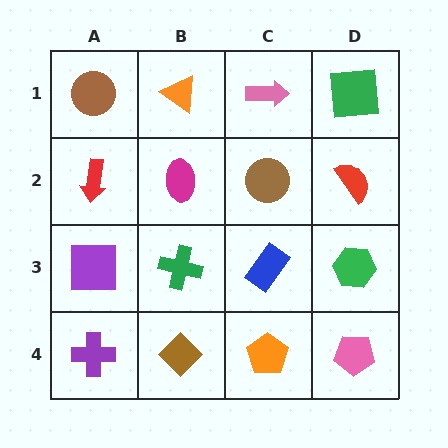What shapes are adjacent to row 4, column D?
A green hexagon (row 3, column D), an orange pentagon (row 4, column C).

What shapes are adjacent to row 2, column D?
A green square (row 1, column D), a green hexagon (row 3, column D), a brown circle (row 2, column C).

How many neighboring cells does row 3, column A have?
3.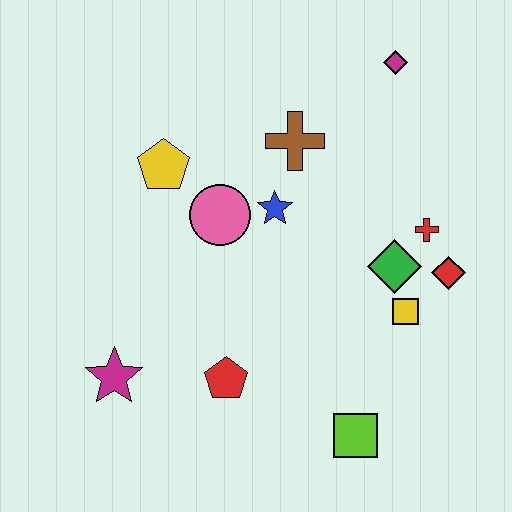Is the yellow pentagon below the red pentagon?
No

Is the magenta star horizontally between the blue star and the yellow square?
No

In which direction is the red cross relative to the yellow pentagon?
The red cross is to the right of the yellow pentagon.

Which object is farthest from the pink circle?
The lime square is farthest from the pink circle.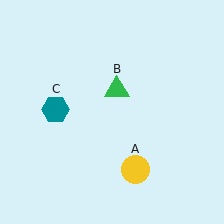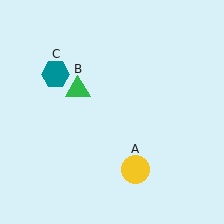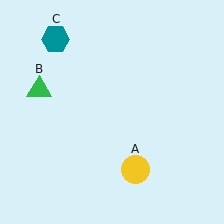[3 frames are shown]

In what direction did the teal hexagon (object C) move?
The teal hexagon (object C) moved up.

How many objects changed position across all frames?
2 objects changed position: green triangle (object B), teal hexagon (object C).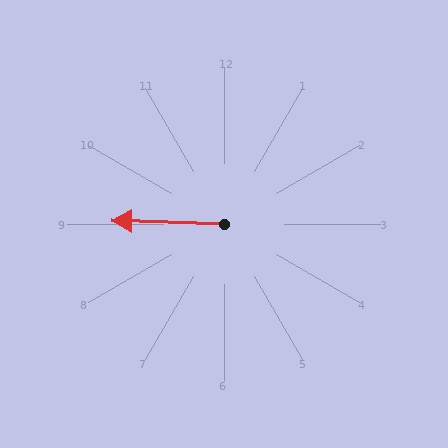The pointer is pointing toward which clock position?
Roughly 9 o'clock.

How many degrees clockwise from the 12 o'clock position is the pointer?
Approximately 272 degrees.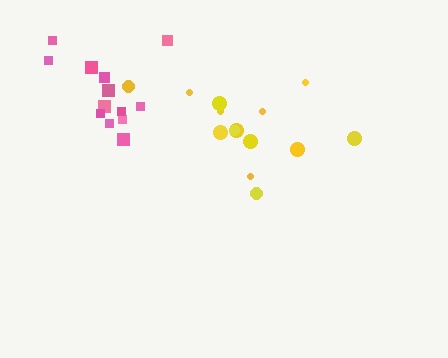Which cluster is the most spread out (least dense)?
Yellow.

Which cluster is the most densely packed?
Pink.